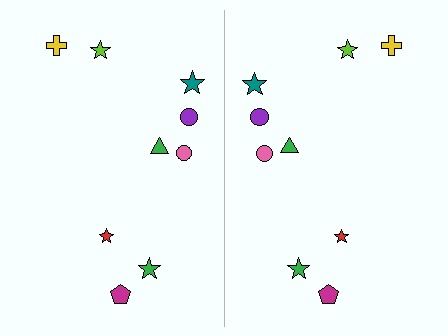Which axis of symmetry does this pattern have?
The pattern has a vertical axis of symmetry running through the center of the image.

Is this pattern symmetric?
Yes, this pattern has bilateral (reflection) symmetry.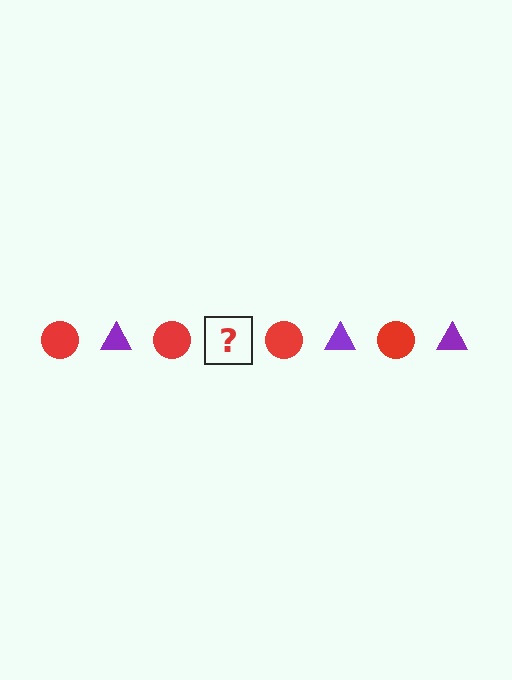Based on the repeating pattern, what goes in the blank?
The blank should be a purple triangle.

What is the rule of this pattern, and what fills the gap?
The rule is that the pattern alternates between red circle and purple triangle. The gap should be filled with a purple triangle.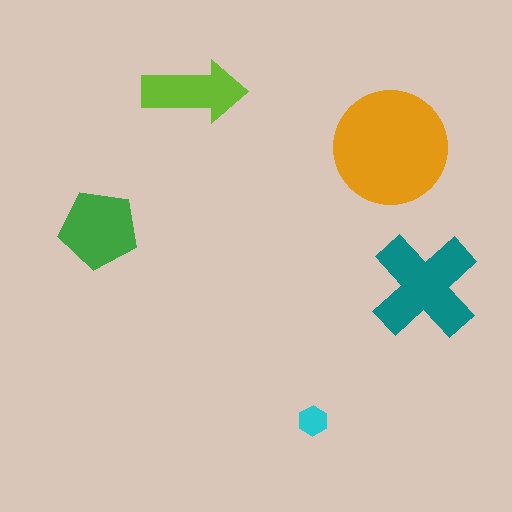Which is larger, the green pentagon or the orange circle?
The orange circle.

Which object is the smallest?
The cyan hexagon.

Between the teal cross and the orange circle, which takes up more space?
The orange circle.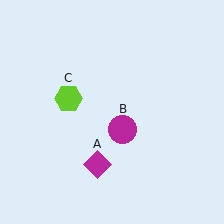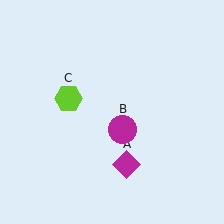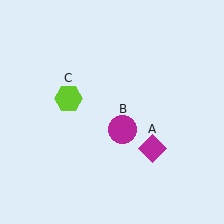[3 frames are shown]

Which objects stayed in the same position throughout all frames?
Magenta circle (object B) and lime hexagon (object C) remained stationary.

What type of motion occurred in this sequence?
The magenta diamond (object A) rotated counterclockwise around the center of the scene.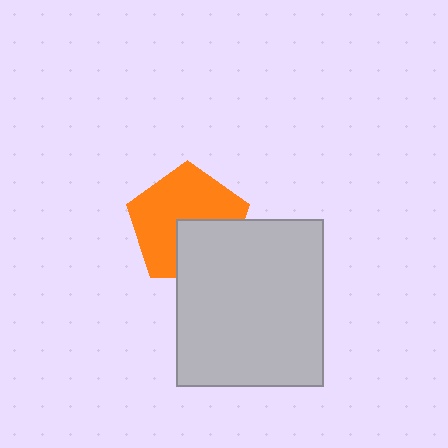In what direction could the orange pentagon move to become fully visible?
The orange pentagon could move toward the upper-left. That would shift it out from behind the light gray rectangle entirely.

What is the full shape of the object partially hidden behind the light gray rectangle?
The partially hidden object is an orange pentagon.